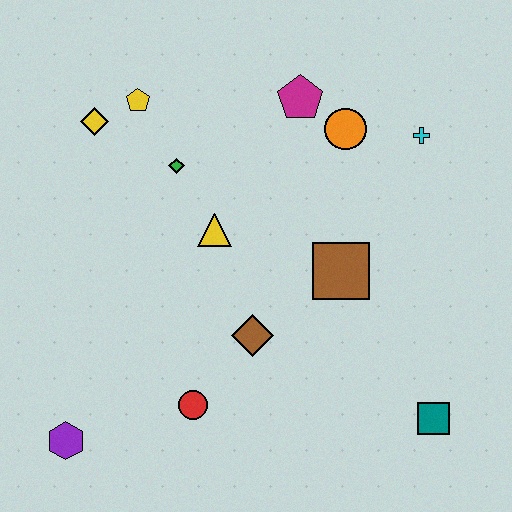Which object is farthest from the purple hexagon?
The cyan cross is farthest from the purple hexagon.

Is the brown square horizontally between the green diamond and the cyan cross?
Yes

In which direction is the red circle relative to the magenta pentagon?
The red circle is below the magenta pentagon.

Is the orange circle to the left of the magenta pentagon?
No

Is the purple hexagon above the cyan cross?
No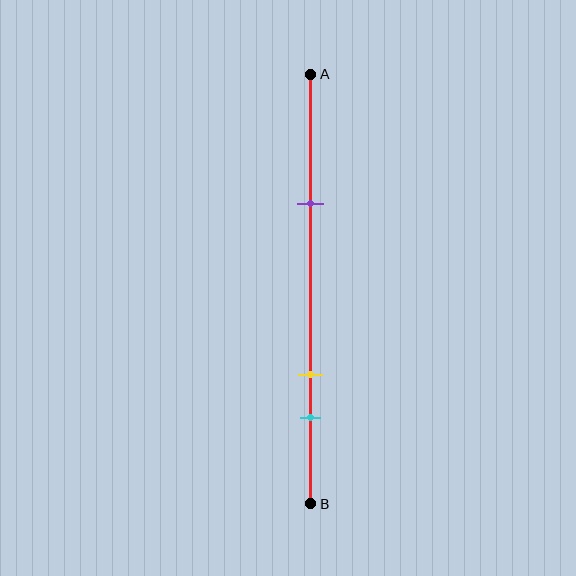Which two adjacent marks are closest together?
The yellow and cyan marks are the closest adjacent pair.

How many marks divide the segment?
There are 3 marks dividing the segment.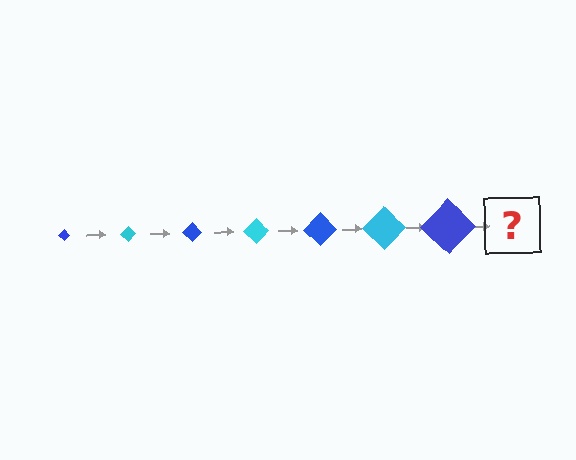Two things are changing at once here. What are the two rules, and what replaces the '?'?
The two rules are that the diamond grows larger each step and the color cycles through blue and cyan. The '?' should be a cyan diamond, larger than the previous one.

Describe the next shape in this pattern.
It should be a cyan diamond, larger than the previous one.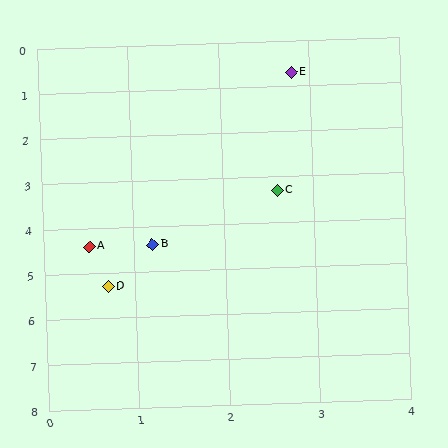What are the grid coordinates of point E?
Point E is at approximately (2.8, 0.7).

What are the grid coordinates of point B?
Point B is at approximately (1.2, 4.4).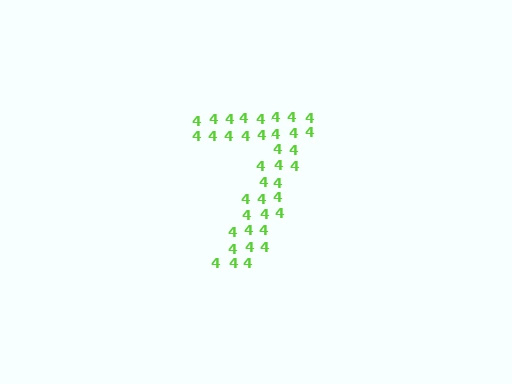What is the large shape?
The large shape is the digit 7.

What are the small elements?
The small elements are digit 4's.